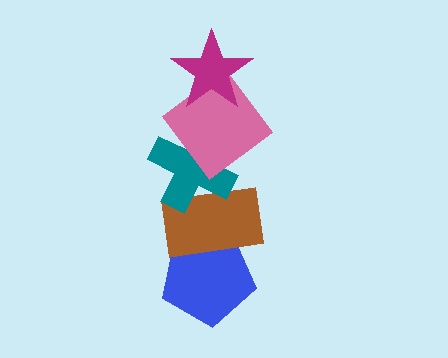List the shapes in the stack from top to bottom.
From top to bottom: the magenta star, the pink diamond, the teal cross, the brown rectangle, the blue pentagon.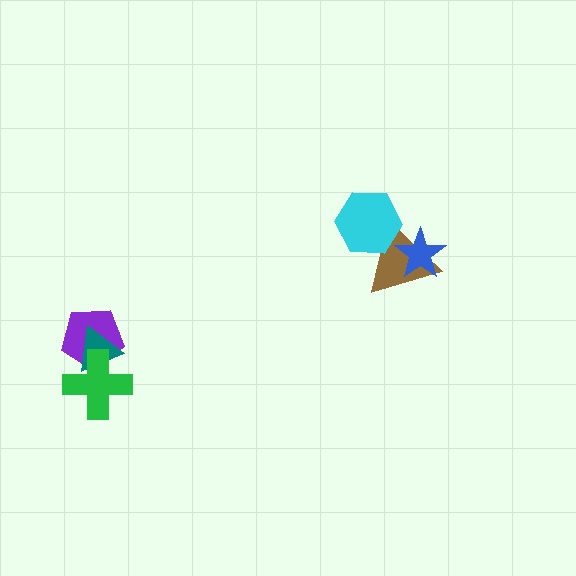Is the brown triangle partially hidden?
Yes, it is partially covered by another shape.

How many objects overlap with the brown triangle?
2 objects overlap with the brown triangle.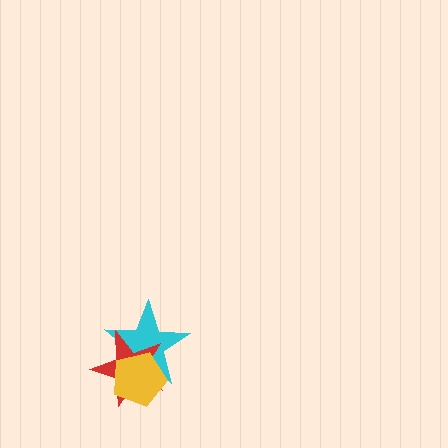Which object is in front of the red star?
The yellow pentagon is in front of the red star.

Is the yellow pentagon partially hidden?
No, no other shape covers it.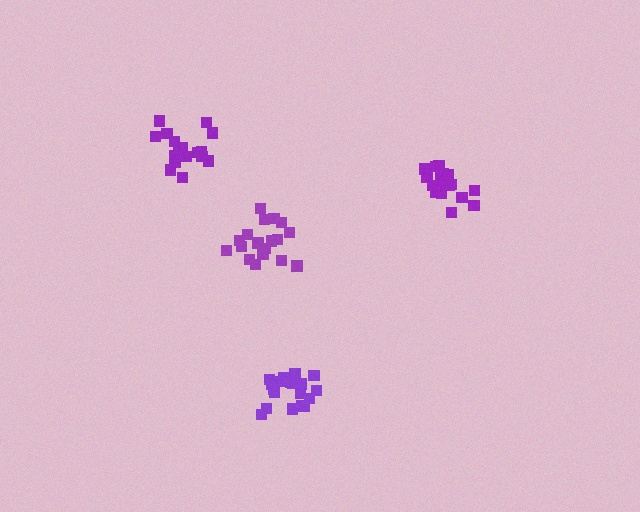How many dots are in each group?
Group 1: 21 dots, Group 2: 19 dots, Group 3: 19 dots, Group 4: 18 dots (77 total).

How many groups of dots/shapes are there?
There are 4 groups.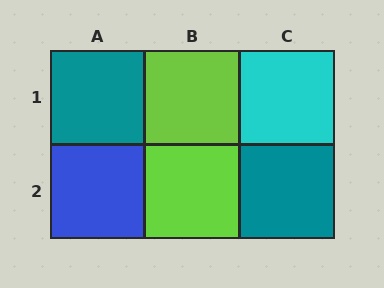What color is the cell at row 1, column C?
Cyan.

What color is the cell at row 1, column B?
Lime.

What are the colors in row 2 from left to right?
Blue, lime, teal.